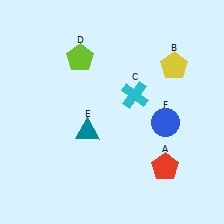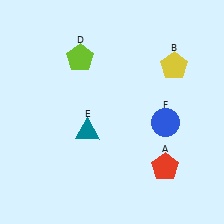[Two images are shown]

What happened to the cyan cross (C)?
The cyan cross (C) was removed in Image 2. It was in the top-right area of Image 1.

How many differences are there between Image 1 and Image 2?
There is 1 difference between the two images.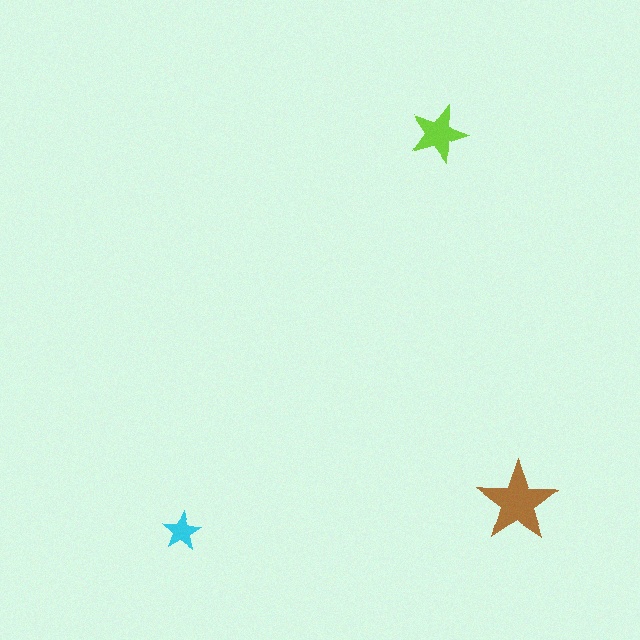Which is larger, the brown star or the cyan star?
The brown one.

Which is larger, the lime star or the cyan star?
The lime one.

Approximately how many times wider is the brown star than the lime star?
About 1.5 times wider.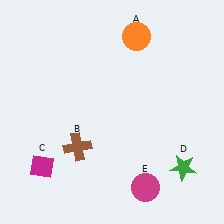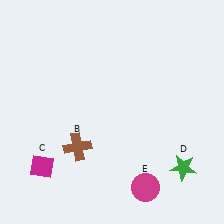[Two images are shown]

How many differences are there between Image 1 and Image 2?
There is 1 difference between the two images.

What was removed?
The orange circle (A) was removed in Image 2.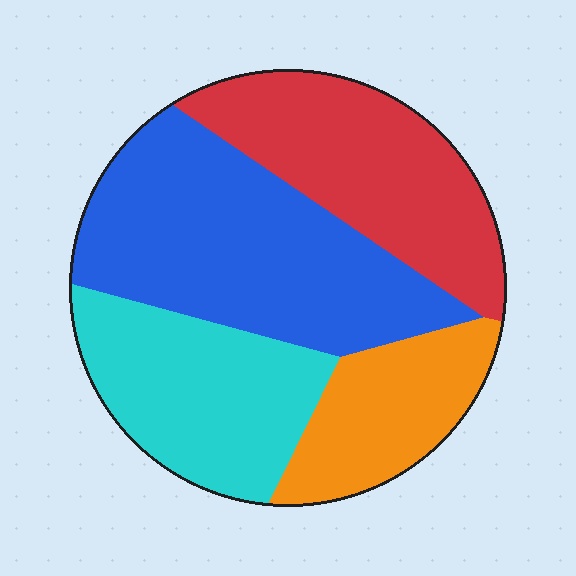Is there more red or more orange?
Red.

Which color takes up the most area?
Blue, at roughly 35%.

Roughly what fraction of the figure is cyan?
Cyan covers roughly 25% of the figure.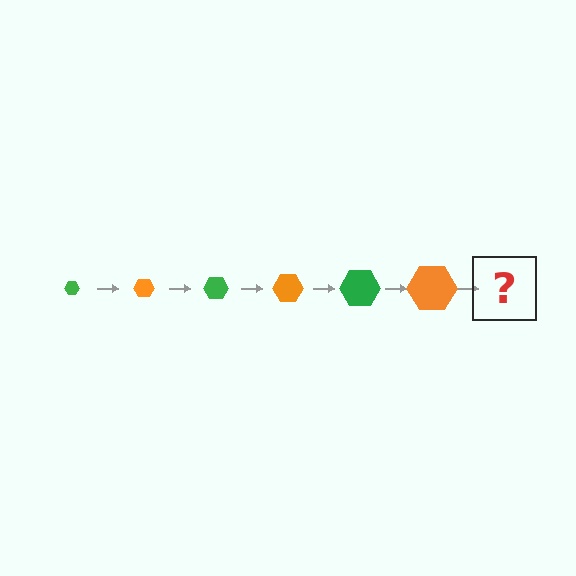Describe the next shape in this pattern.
It should be a green hexagon, larger than the previous one.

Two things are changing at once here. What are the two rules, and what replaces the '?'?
The two rules are that the hexagon grows larger each step and the color cycles through green and orange. The '?' should be a green hexagon, larger than the previous one.